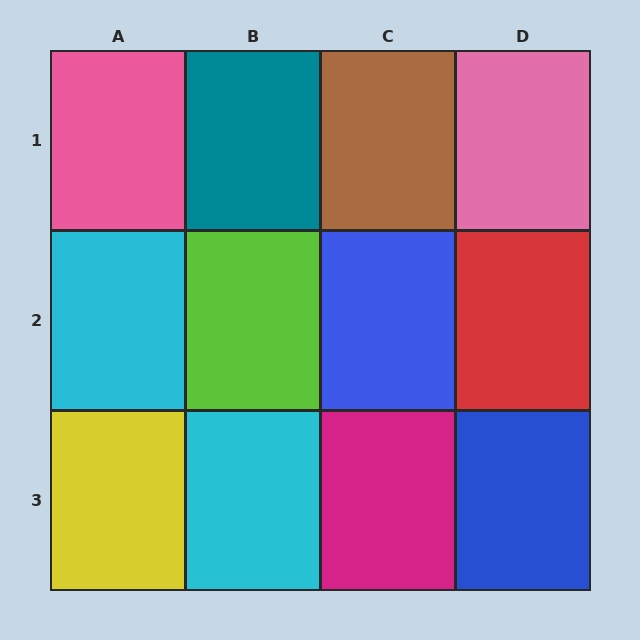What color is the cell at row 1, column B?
Teal.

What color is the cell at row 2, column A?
Cyan.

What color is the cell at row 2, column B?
Lime.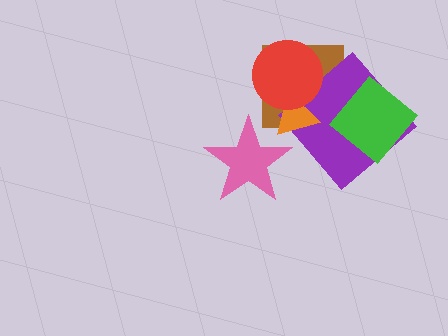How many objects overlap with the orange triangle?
3 objects overlap with the orange triangle.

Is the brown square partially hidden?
Yes, it is partially covered by another shape.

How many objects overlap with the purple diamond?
3 objects overlap with the purple diamond.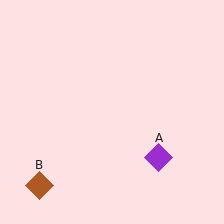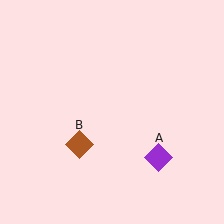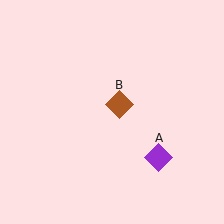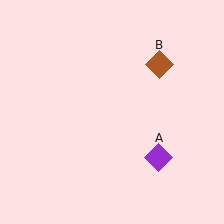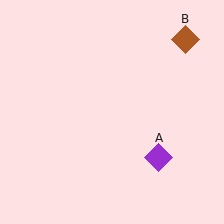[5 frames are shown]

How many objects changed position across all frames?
1 object changed position: brown diamond (object B).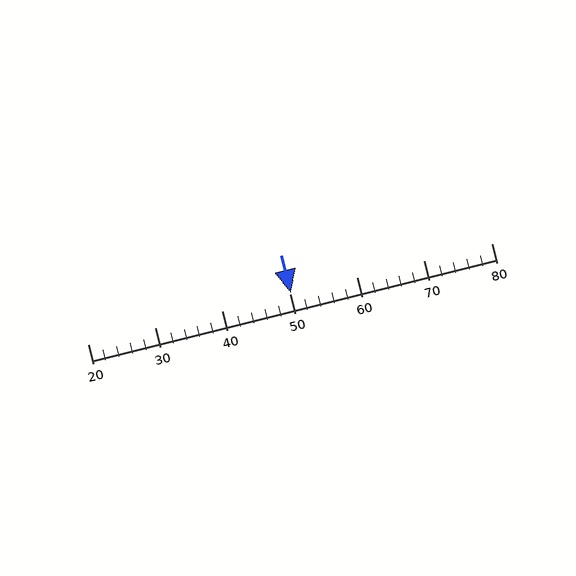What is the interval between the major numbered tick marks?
The major tick marks are spaced 10 units apart.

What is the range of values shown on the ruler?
The ruler shows values from 20 to 80.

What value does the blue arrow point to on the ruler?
The blue arrow points to approximately 50.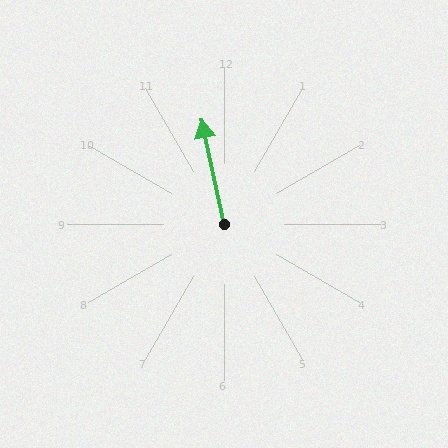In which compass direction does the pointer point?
North.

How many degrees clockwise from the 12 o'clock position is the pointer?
Approximately 348 degrees.